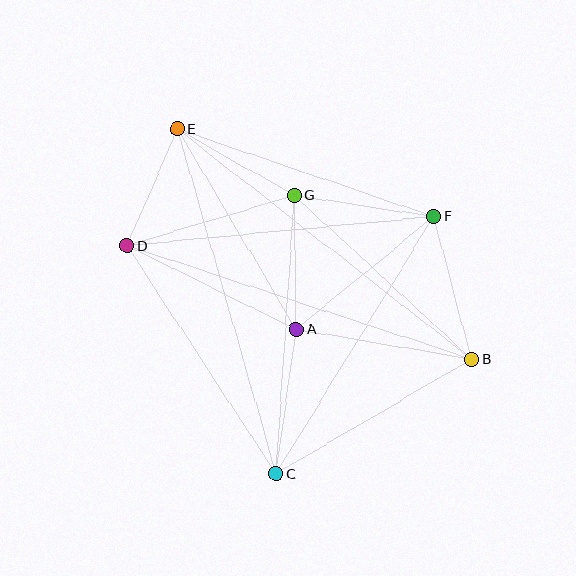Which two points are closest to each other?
Points D and E are closest to each other.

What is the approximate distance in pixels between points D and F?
The distance between D and F is approximately 308 pixels.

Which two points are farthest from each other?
Points B and E are farthest from each other.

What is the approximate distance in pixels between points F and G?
The distance between F and G is approximately 141 pixels.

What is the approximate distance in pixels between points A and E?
The distance between A and E is approximately 233 pixels.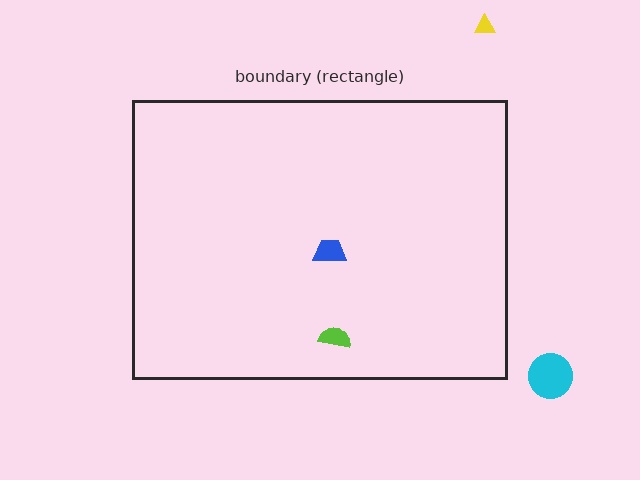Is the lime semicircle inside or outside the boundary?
Inside.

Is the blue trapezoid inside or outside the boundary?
Inside.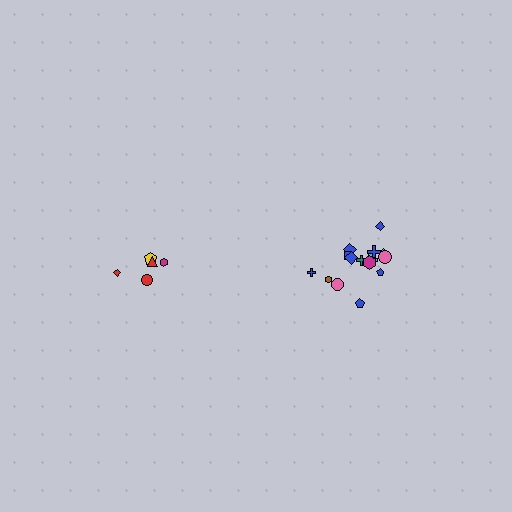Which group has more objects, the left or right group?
The right group.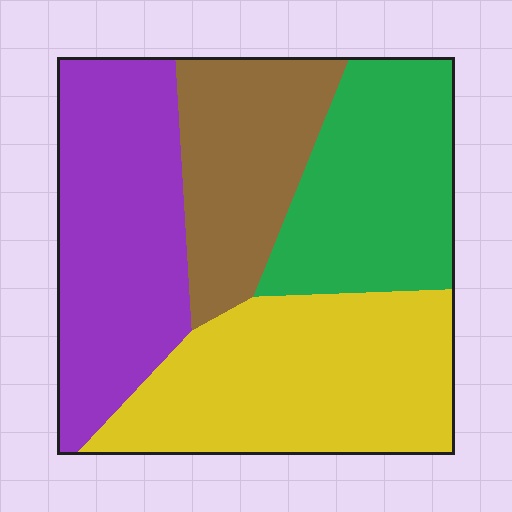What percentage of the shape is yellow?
Yellow covers about 30% of the shape.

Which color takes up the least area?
Brown, at roughly 20%.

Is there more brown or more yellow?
Yellow.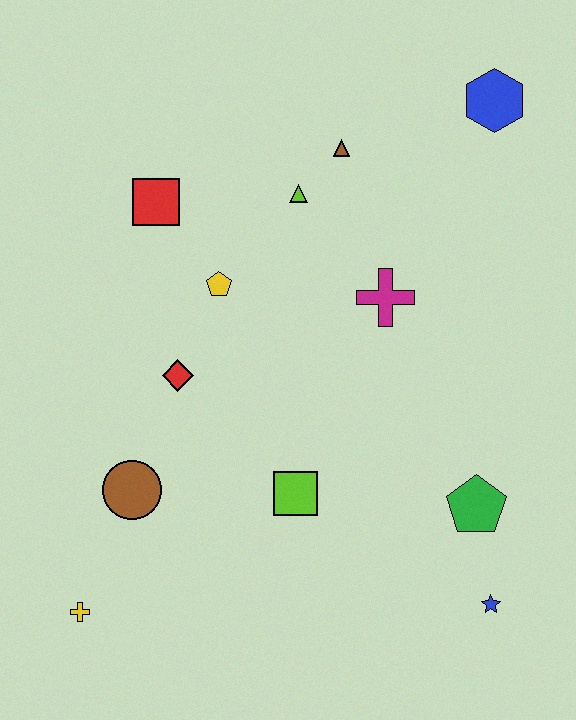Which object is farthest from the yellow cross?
The blue hexagon is farthest from the yellow cross.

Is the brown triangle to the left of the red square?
No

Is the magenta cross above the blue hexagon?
No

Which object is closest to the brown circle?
The red diamond is closest to the brown circle.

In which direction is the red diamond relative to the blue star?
The red diamond is to the left of the blue star.